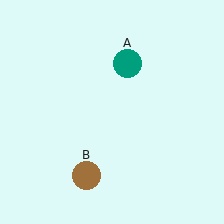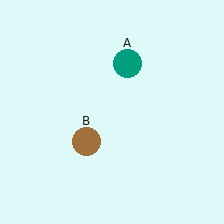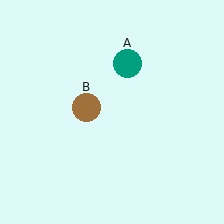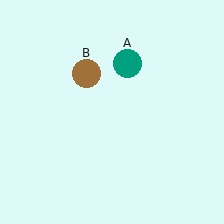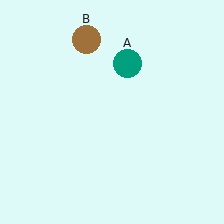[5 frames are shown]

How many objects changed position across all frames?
1 object changed position: brown circle (object B).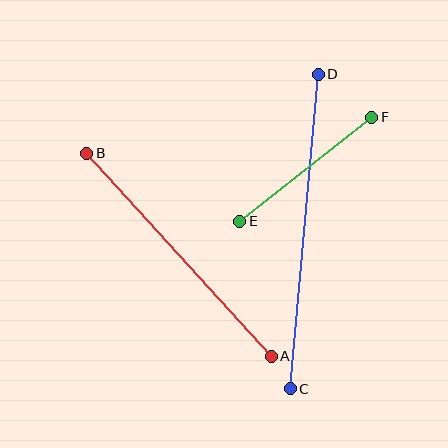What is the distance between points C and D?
The distance is approximately 316 pixels.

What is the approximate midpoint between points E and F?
The midpoint is at approximately (306, 169) pixels.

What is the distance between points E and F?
The distance is approximately 168 pixels.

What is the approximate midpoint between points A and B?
The midpoint is at approximately (179, 255) pixels.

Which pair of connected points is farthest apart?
Points C and D are farthest apart.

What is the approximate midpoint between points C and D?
The midpoint is at approximately (304, 231) pixels.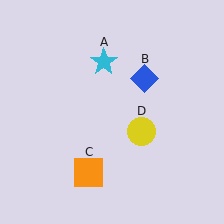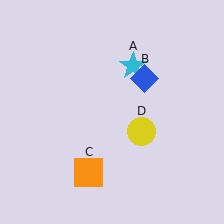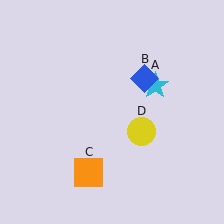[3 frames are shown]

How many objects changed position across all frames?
1 object changed position: cyan star (object A).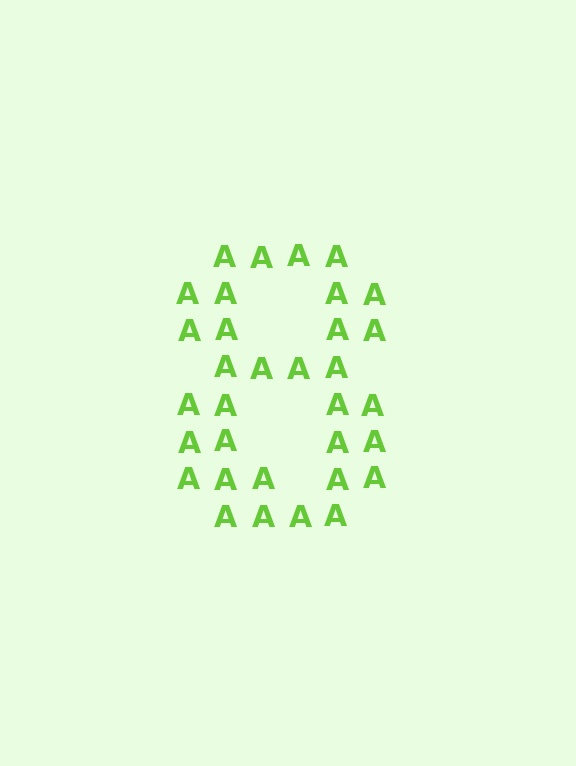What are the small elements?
The small elements are letter A's.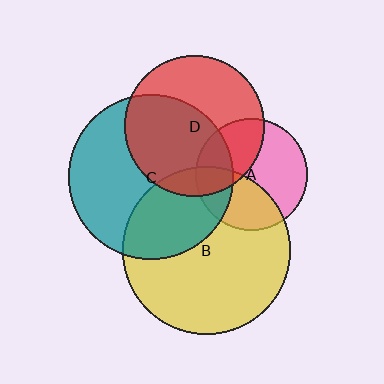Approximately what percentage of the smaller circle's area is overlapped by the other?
Approximately 25%.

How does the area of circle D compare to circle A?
Approximately 1.6 times.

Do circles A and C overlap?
Yes.